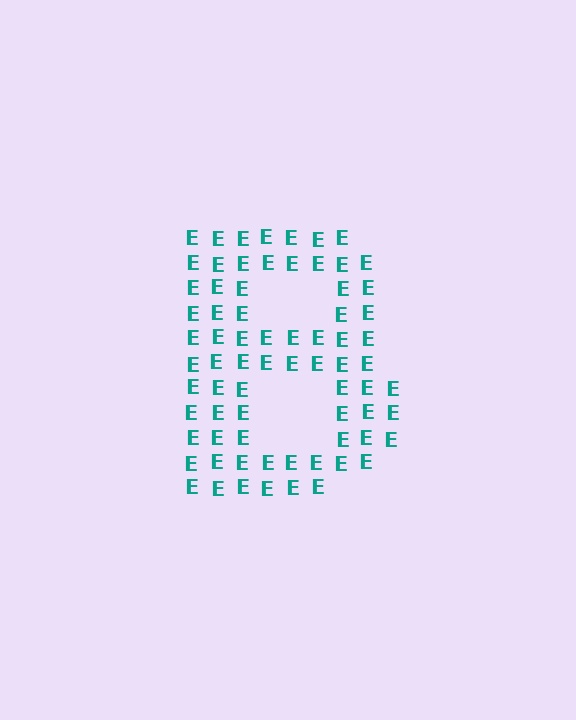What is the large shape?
The large shape is the letter B.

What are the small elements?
The small elements are letter E's.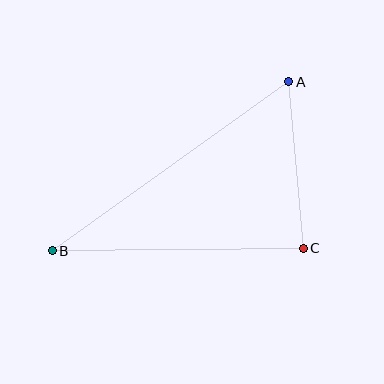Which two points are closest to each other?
Points A and C are closest to each other.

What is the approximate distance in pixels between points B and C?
The distance between B and C is approximately 251 pixels.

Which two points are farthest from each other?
Points A and B are farthest from each other.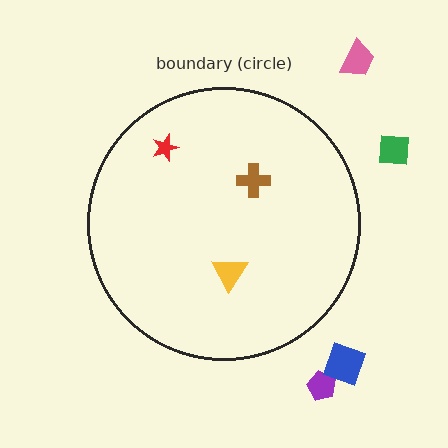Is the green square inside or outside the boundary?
Outside.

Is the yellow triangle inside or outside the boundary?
Inside.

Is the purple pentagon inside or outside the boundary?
Outside.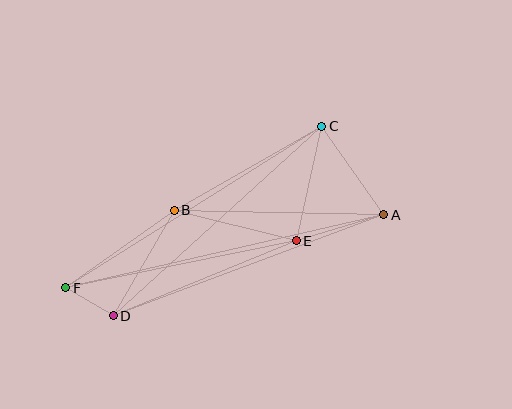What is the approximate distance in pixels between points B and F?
The distance between B and F is approximately 133 pixels.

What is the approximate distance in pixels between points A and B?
The distance between A and B is approximately 209 pixels.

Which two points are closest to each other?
Points D and F are closest to each other.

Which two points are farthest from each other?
Points A and F are farthest from each other.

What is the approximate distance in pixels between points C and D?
The distance between C and D is approximately 282 pixels.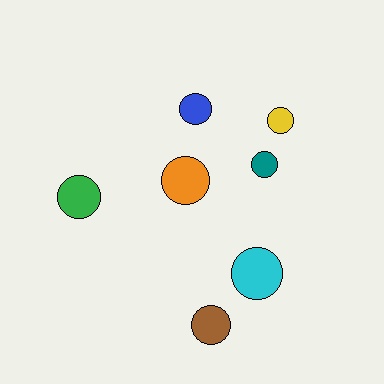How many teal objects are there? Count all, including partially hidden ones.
There is 1 teal object.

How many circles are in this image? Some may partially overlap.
There are 7 circles.